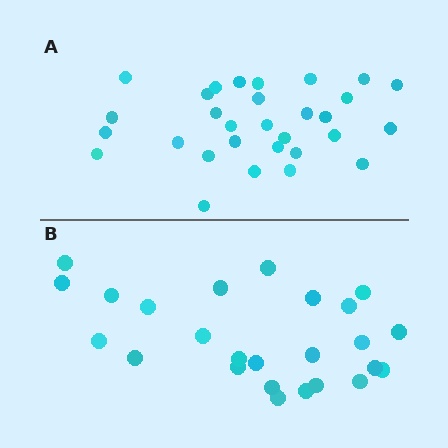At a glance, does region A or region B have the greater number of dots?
Region A (the top region) has more dots.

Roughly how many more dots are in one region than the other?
Region A has about 5 more dots than region B.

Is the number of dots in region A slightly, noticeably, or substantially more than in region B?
Region A has only slightly more — the two regions are fairly close. The ratio is roughly 1.2 to 1.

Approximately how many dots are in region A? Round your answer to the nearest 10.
About 30 dots.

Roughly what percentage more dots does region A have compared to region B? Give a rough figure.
About 20% more.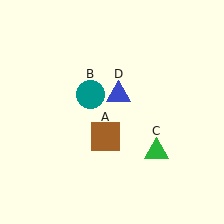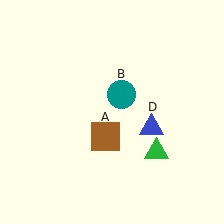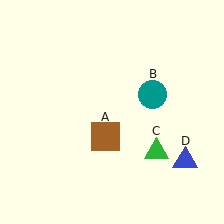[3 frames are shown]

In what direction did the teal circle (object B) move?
The teal circle (object B) moved right.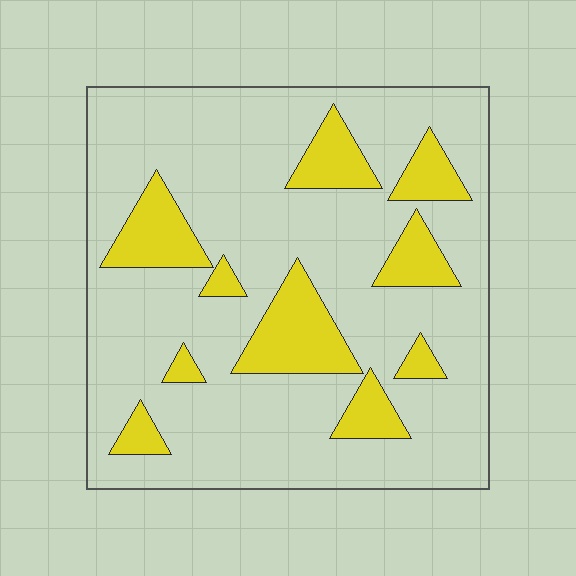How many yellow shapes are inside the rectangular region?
10.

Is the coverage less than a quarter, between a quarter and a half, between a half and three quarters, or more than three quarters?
Less than a quarter.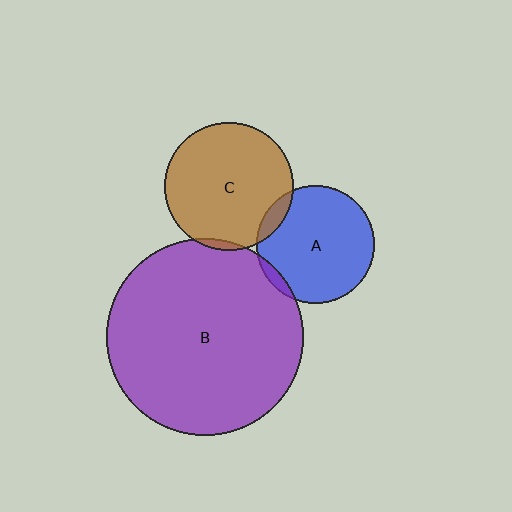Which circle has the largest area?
Circle B (purple).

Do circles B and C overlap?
Yes.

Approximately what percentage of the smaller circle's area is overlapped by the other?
Approximately 5%.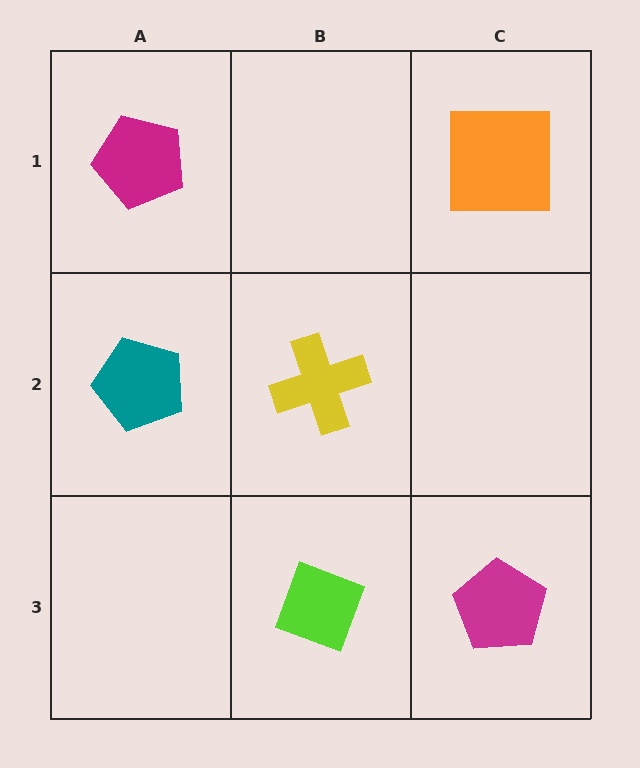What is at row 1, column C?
An orange square.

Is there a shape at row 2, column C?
No, that cell is empty.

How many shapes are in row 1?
2 shapes.